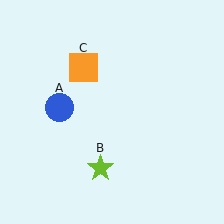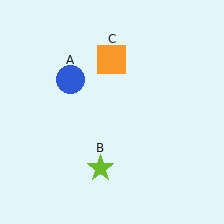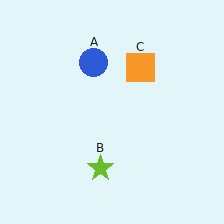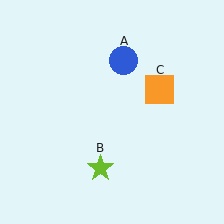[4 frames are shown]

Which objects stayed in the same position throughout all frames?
Lime star (object B) remained stationary.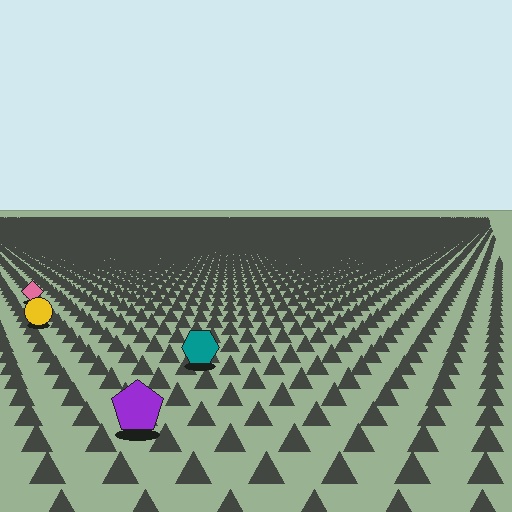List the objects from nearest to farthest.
From nearest to farthest: the purple pentagon, the teal hexagon, the yellow circle, the pink diamond.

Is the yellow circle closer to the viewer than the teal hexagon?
No. The teal hexagon is closer — you can tell from the texture gradient: the ground texture is coarser near it.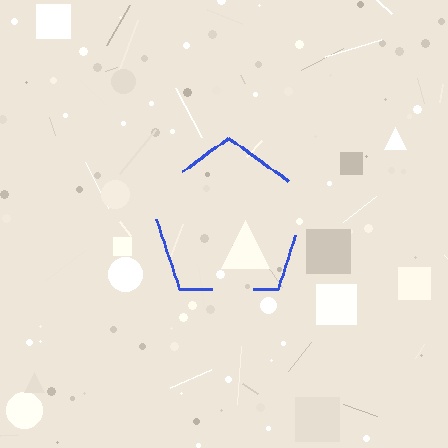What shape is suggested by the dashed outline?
The dashed outline suggests a pentagon.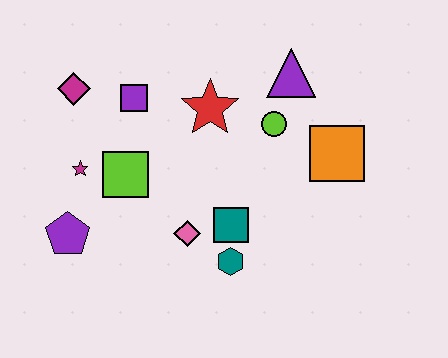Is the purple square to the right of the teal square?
No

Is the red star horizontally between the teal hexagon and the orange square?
No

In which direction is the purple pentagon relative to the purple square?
The purple pentagon is below the purple square.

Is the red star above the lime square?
Yes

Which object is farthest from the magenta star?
The orange square is farthest from the magenta star.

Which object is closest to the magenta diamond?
The purple square is closest to the magenta diamond.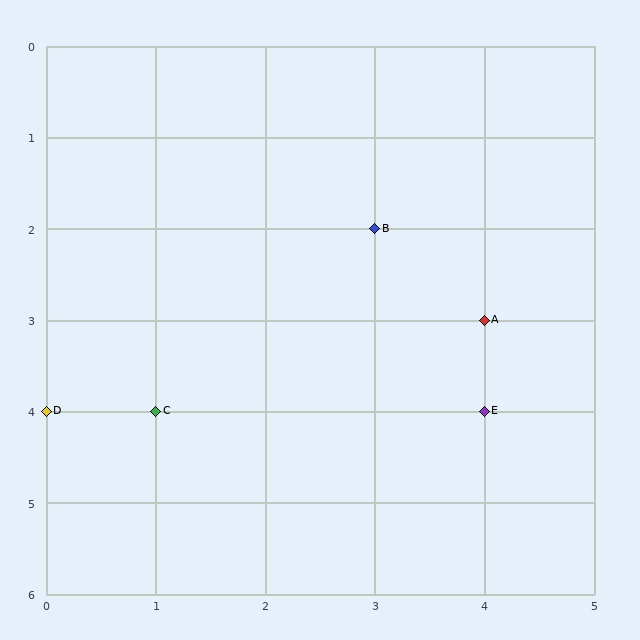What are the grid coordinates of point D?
Point D is at grid coordinates (0, 4).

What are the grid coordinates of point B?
Point B is at grid coordinates (3, 2).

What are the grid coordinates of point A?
Point A is at grid coordinates (4, 3).